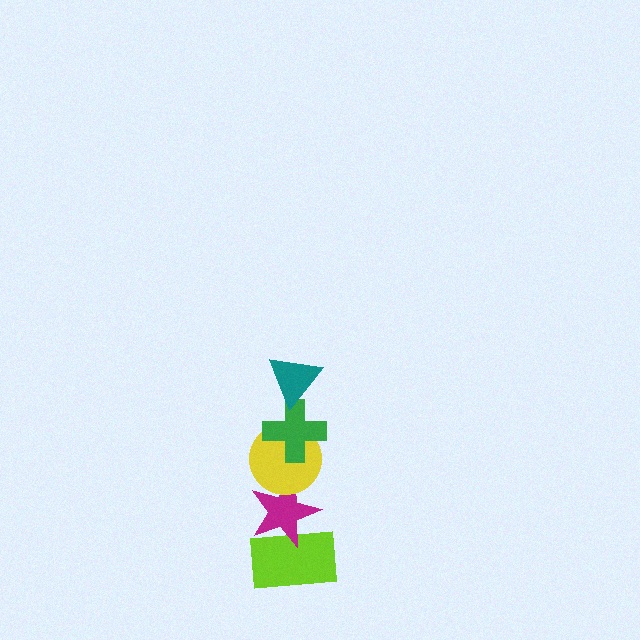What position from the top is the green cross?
The green cross is 2nd from the top.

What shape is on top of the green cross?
The teal triangle is on top of the green cross.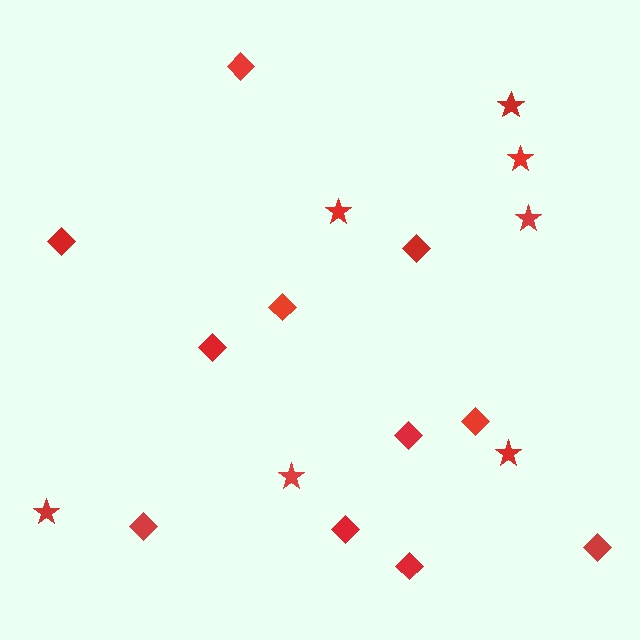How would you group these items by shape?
There are 2 groups: one group of stars (7) and one group of diamonds (11).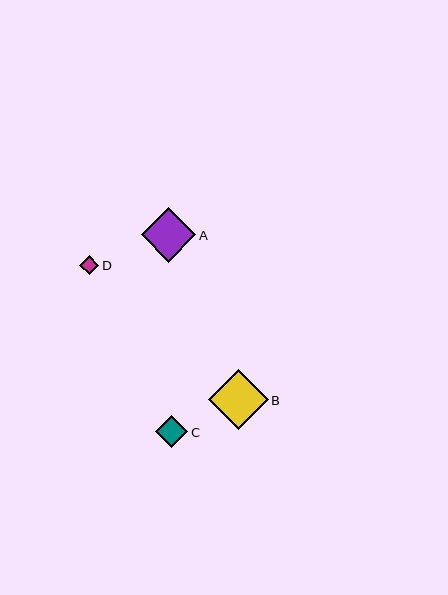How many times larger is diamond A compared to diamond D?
Diamond A is approximately 2.8 times the size of diamond D.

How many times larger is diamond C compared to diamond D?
Diamond C is approximately 1.6 times the size of diamond D.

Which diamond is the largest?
Diamond B is the largest with a size of approximately 60 pixels.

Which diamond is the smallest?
Diamond D is the smallest with a size of approximately 19 pixels.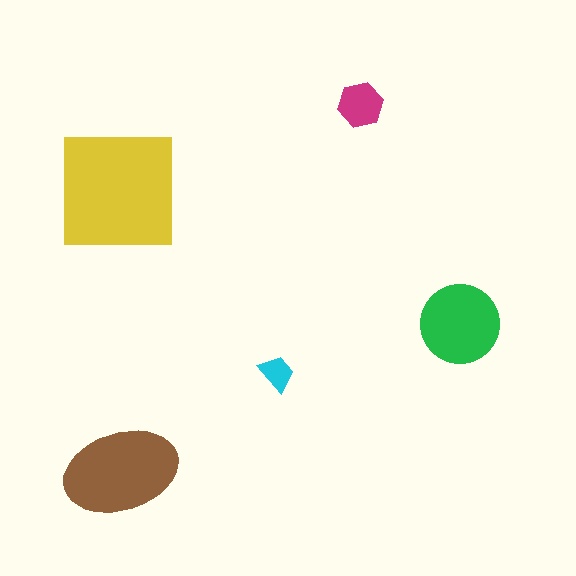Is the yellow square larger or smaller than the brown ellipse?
Larger.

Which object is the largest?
The yellow square.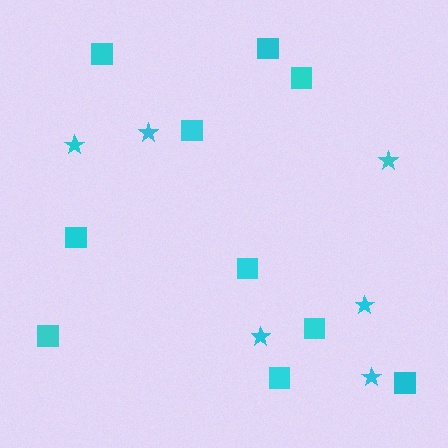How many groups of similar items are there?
There are 2 groups: one group of stars (6) and one group of squares (10).